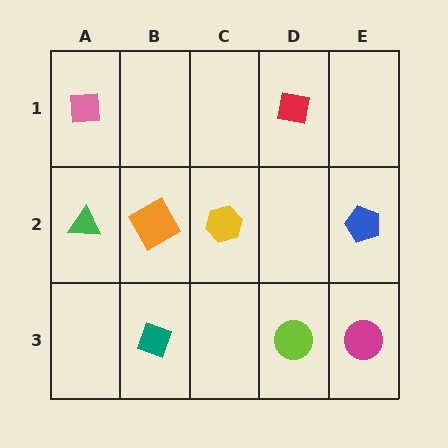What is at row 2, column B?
An orange square.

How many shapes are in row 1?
2 shapes.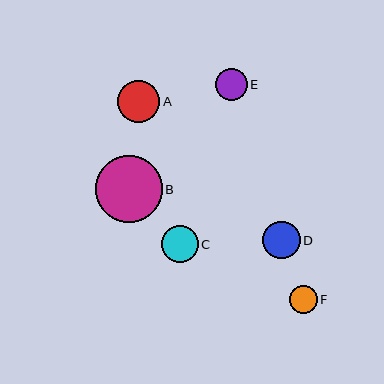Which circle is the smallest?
Circle F is the smallest with a size of approximately 28 pixels.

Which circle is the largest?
Circle B is the largest with a size of approximately 67 pixels.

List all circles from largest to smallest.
From largest to smallest: B, A, D, C, E, F.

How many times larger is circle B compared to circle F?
Circle B is approximately 2.4 times the size of circle F.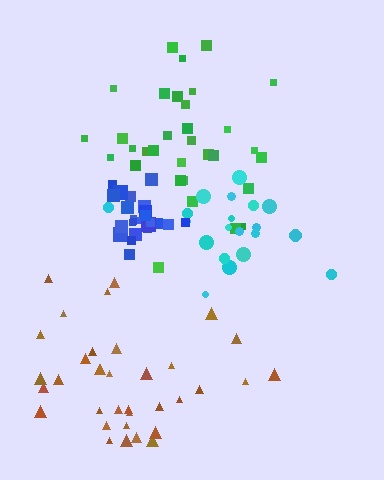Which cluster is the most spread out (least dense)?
Cyan.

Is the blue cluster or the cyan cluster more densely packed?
Blue.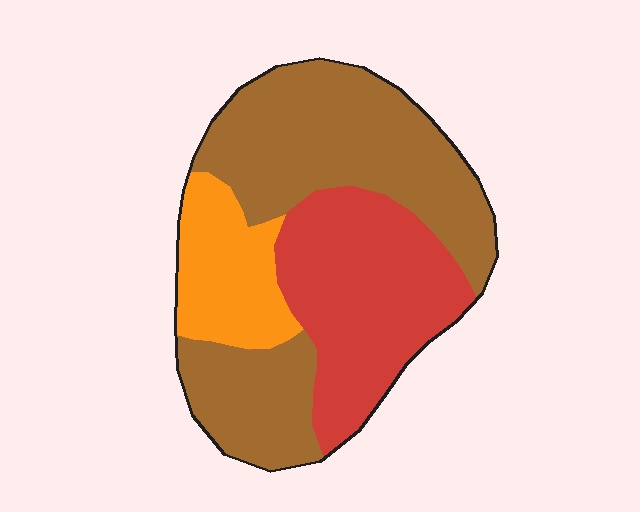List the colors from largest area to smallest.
From largest to smallest: brown, red, orange.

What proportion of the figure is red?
Red covers around 35% of the figure.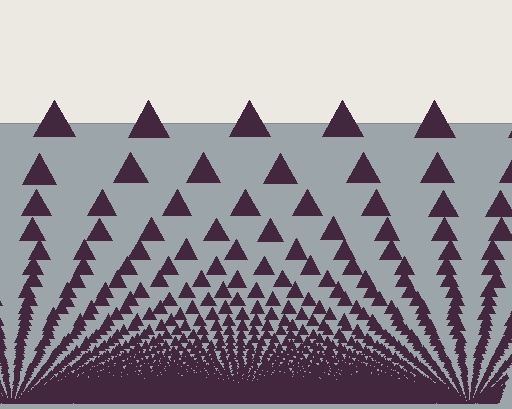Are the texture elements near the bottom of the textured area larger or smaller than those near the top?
Smaller. The gradient is inverted — elements near the bottom are smaller and denser.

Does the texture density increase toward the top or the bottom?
Density increases toward the bottom.